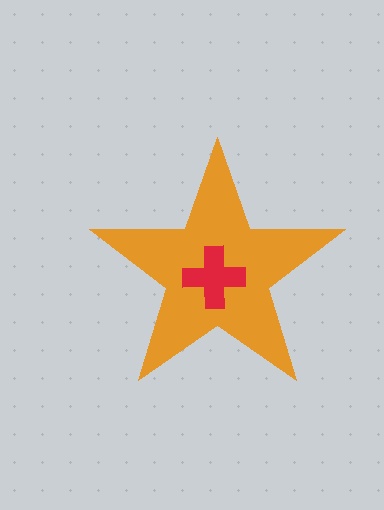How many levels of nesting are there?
2.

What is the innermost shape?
The red cross.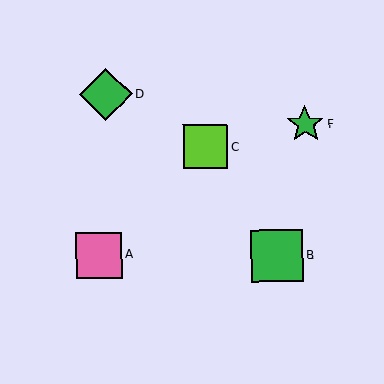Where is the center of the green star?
The center of the green star is at (305, 124).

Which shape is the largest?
The green square (labeled B) is the largest.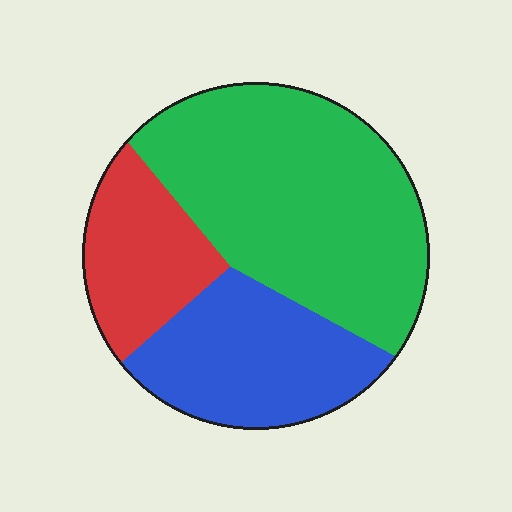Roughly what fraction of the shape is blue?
Blue takes up about one quarter (1/4) of the shape.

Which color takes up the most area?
Green, at roughly 55%.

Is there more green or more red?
Green.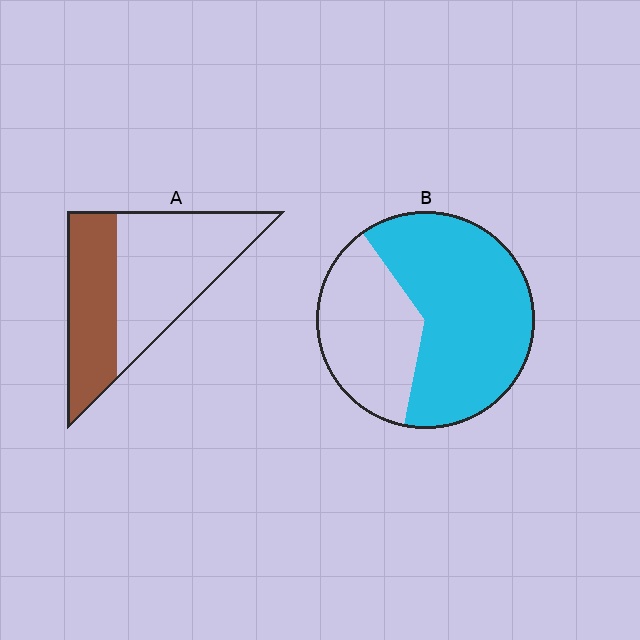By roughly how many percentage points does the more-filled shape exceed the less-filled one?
By roughly 25 percentage points (B over A).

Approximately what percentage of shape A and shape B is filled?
A is approximately 40% and B is approximately 65%.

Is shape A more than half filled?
No.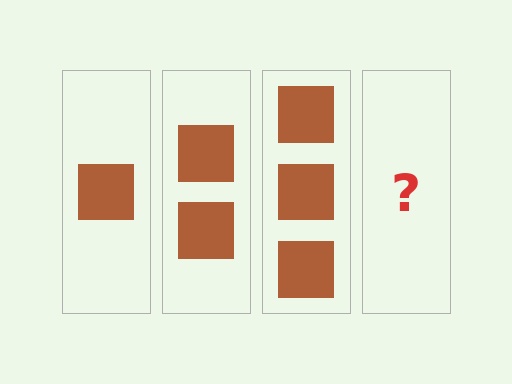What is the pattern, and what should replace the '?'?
The pattern is that each step adds one more square. The '?' should be 4 squares.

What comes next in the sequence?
The next element should be 4 squares.